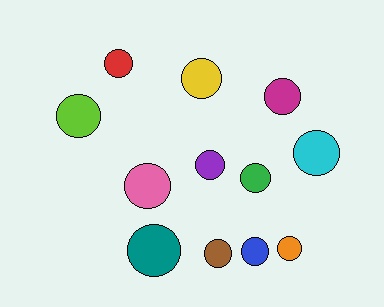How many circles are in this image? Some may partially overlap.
There are 12 circles.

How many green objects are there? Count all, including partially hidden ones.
There is 1 green object.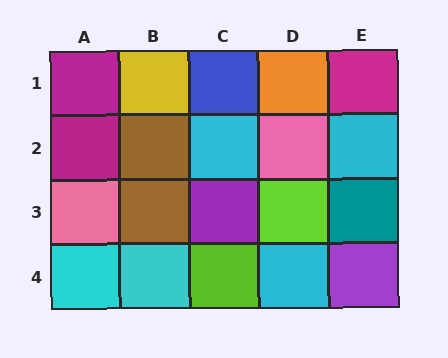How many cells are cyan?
5 cells are cyan.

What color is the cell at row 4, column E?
Purple.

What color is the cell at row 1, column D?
Orange.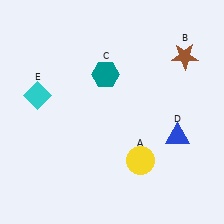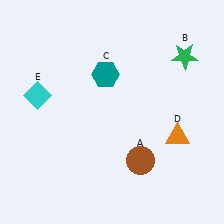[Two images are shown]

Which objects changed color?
A changed from yellow to brown. B changed from brown to green. D changed from blue to orange.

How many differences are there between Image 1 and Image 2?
There are 3 differences between the two images.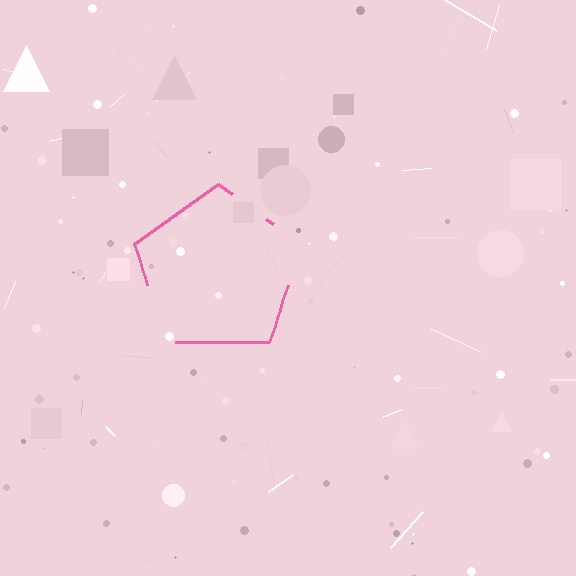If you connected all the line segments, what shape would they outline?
They would outline a pentagon.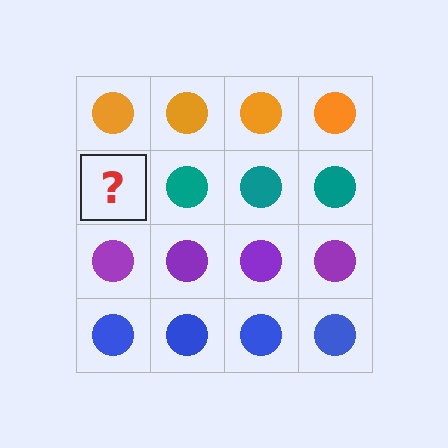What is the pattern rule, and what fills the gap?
The rule is that each row has a consistent color. The gap should be filled with a teal circle.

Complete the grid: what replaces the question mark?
The question mark should be replaced with a teal circle.